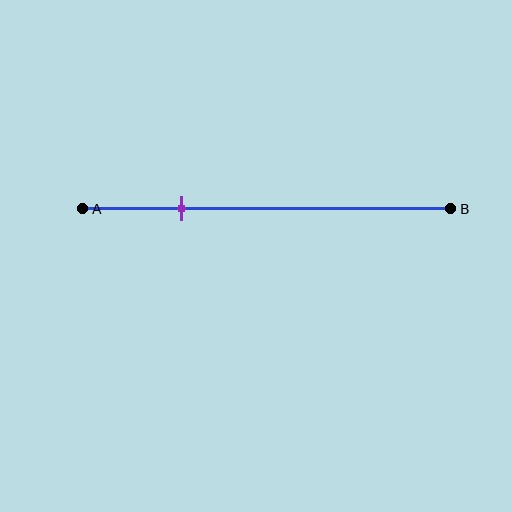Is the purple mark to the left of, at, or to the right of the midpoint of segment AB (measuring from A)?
The purple mark is to the left of the midpoint of segment AB.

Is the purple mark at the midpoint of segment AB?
No, the mark is at about 25% from A, not at the 50% midpoint.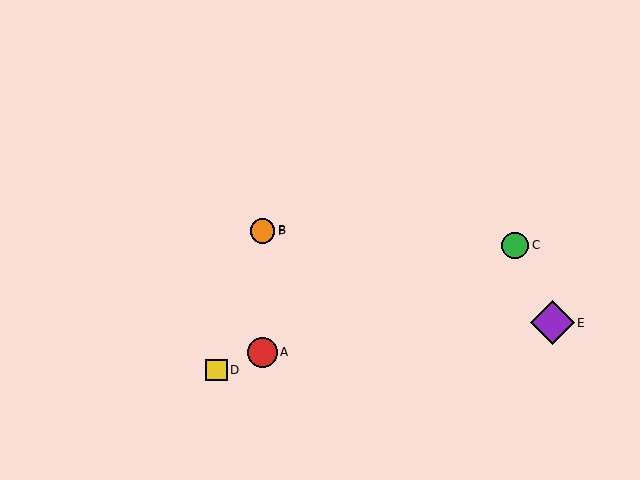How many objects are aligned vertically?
3 objects (A, B, F) are aligned vertically.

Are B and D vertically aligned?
No, B is at x≈263 and D is at x≈216.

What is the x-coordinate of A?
Object A is at x≈263.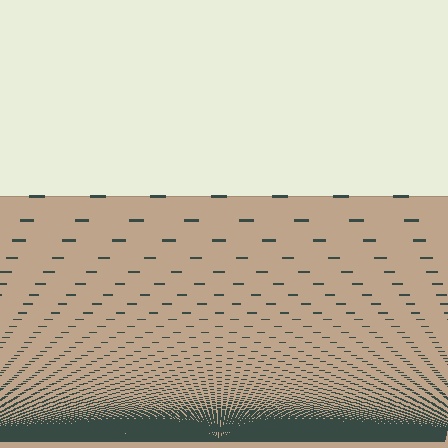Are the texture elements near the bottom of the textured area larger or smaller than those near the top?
Smaller. The gradient is inverted — elements near the bottom are smaller and denser.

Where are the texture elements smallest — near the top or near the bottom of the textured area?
Near the bottom.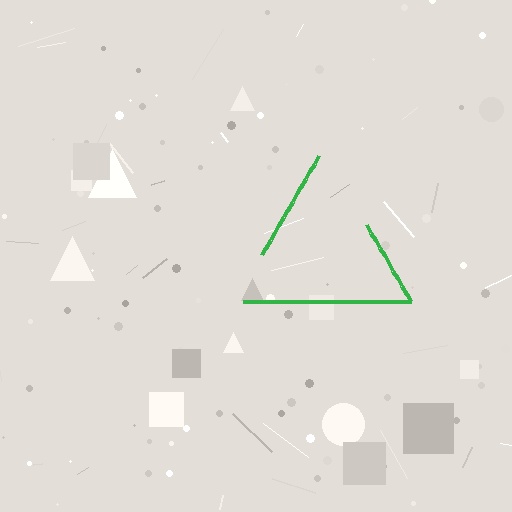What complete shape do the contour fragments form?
The contour fragments form a triangle.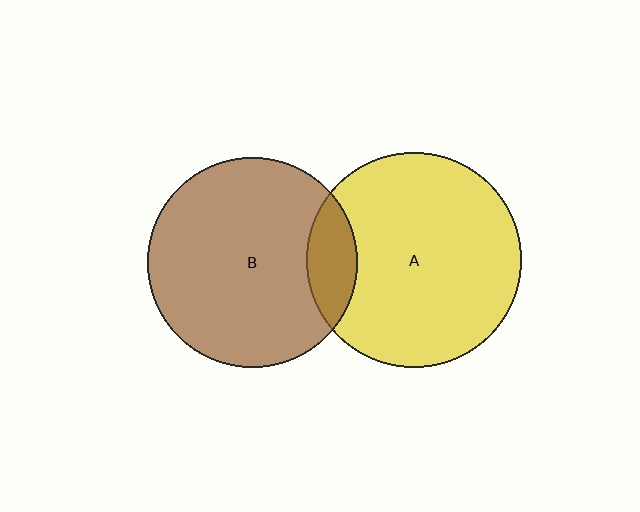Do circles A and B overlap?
Yes.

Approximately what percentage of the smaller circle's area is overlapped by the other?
Approximately 15%.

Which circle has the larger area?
Circle A (yellow).